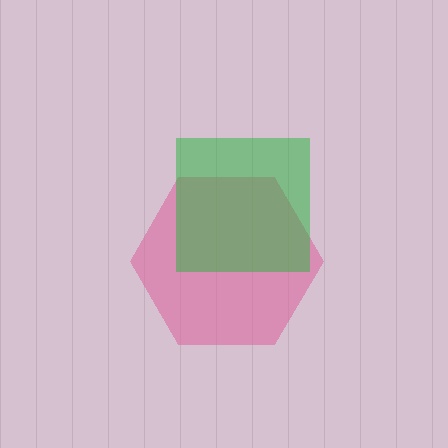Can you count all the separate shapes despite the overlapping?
Yes, there are 2 separate shapes.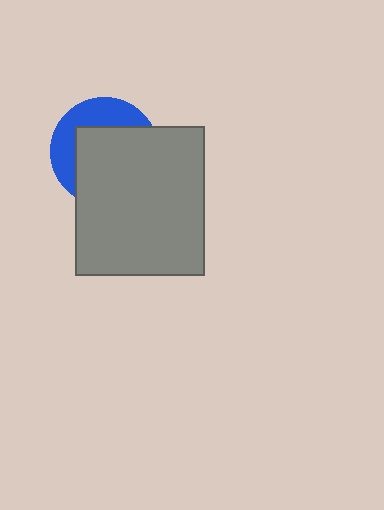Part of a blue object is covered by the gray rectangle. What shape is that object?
It is a circle.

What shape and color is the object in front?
The object in front is a gray rectangle.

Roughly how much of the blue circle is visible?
A small part of it is visible (roughly 36%).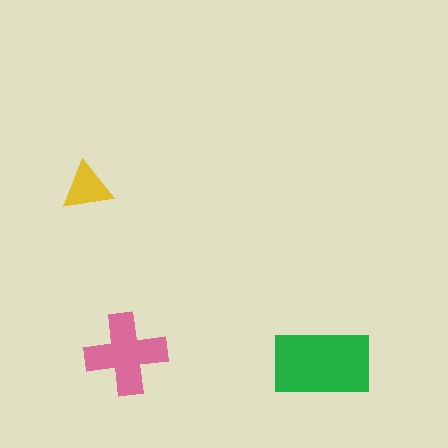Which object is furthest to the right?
The green rectangle is rightmost.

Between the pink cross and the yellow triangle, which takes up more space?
The pink cross.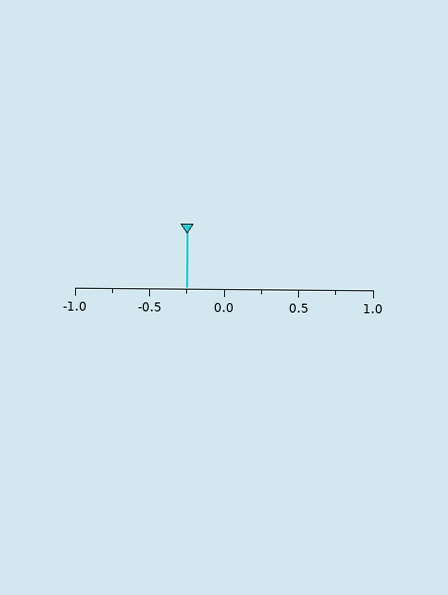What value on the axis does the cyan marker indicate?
The marker indicates approximately -0.25.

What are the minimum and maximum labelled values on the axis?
The axis runs from -1.0 to 1.0.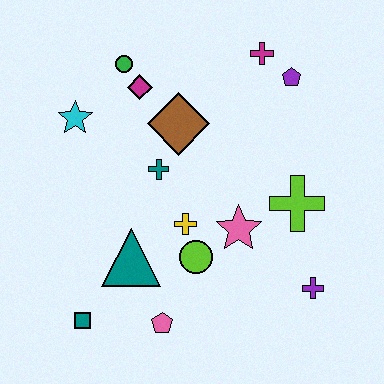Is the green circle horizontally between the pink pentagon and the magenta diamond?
No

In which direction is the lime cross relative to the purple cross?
The lime cross is above the purple cross.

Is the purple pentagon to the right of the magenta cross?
Yes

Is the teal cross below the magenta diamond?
Yes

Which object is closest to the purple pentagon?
The magenta cross is closest to the purple pentagon.